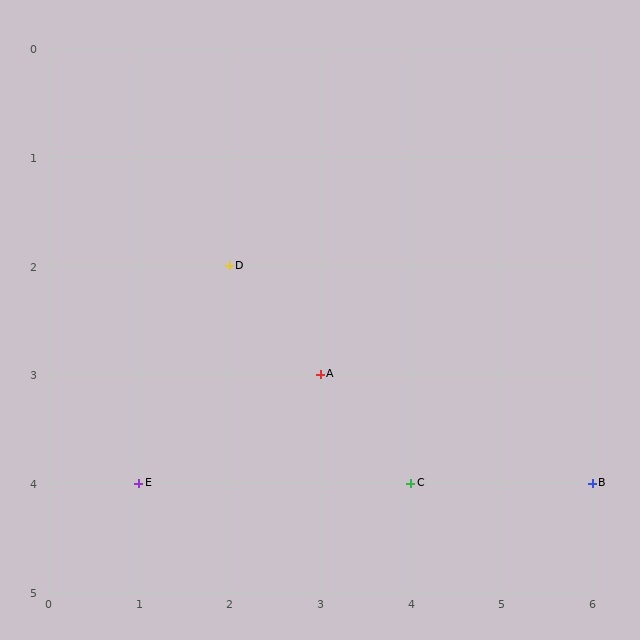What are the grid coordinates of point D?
Point D is at grid coordinates (2, 2).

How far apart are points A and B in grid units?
Points A and B are 3 columns and 1 row apart (about 3.2 grid units diagonally).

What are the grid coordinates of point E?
Point E is at grid coordinates (1, 4).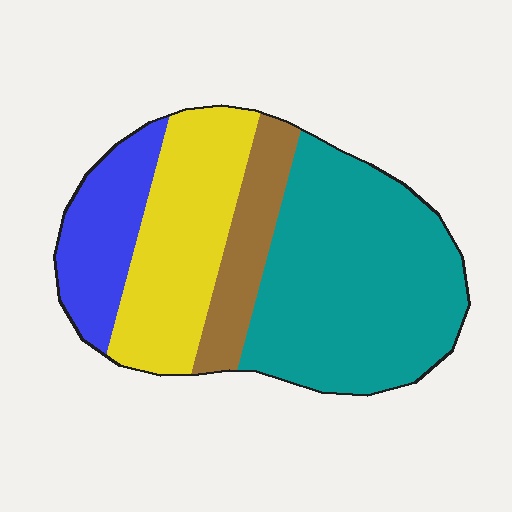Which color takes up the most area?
Teal, at roughly 45%.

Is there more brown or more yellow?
Yellow.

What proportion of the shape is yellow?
Yellow takes up between a quarter and a half of the shape.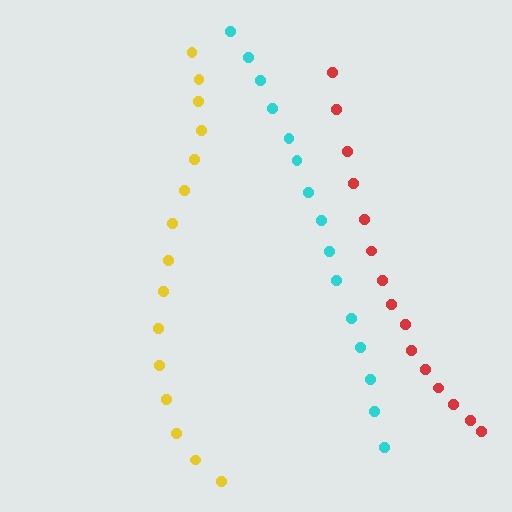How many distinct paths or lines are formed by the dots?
There are 3 distinct paths.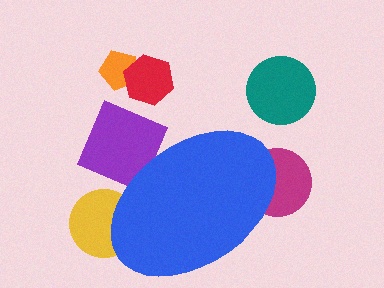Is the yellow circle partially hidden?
Yes, the yellow circle is partially hidden behind the blue ellipse.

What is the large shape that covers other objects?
A blue ellipse.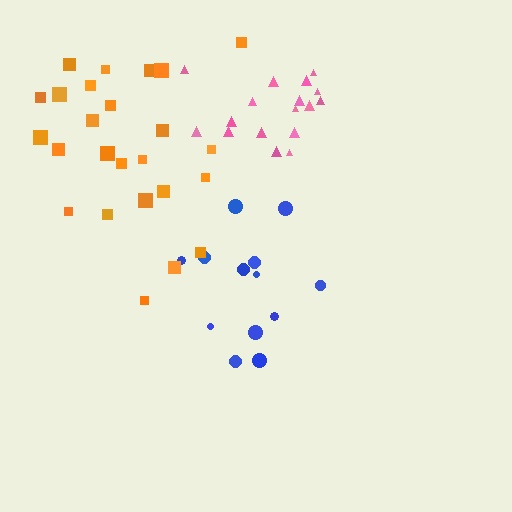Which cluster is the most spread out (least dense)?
Orange.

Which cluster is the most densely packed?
Pink.